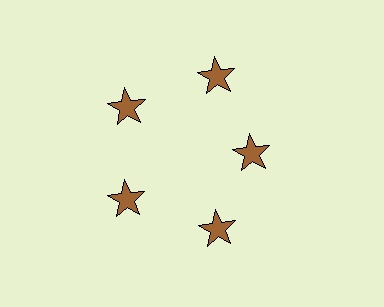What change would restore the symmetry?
The symmetry would be restored by moving it outward, back onto the ring so that all 5 stars sit at equal angles and equal distance from the center.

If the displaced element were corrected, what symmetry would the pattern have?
It would have 5-fold rotational symmetry — the pattern would map onto itself every 72 degrees.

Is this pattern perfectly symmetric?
No. The 5 brown stars are arranged in a ring, but one element near the 3 o'clock position is pulled inward toward the center, breaking the 5-fold rotational symmetry.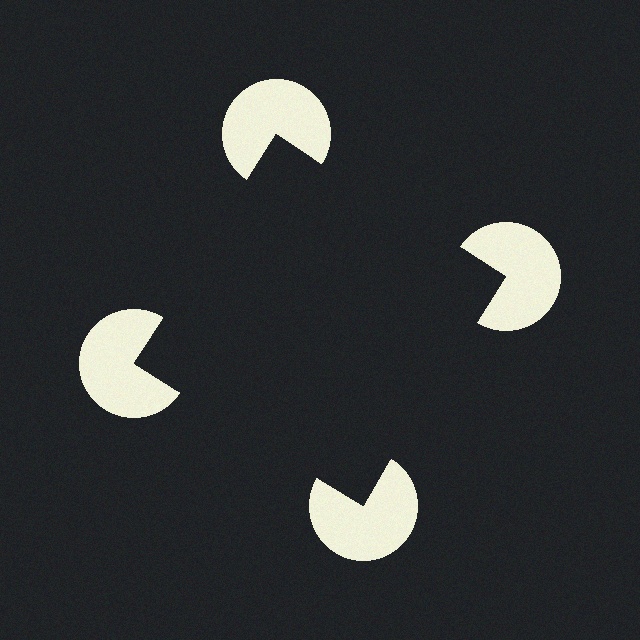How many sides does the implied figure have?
4 sides.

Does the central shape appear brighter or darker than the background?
It typically appears slightly darker than the background, even though no actual brightness change is drawn.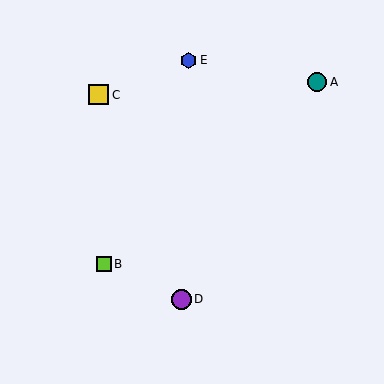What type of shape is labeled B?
Shape B is a lime square.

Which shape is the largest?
The yellow square (labeled C) is the largest.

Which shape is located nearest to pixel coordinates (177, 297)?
The purple circle (labeled D) at (182, 299) is nearest to that location.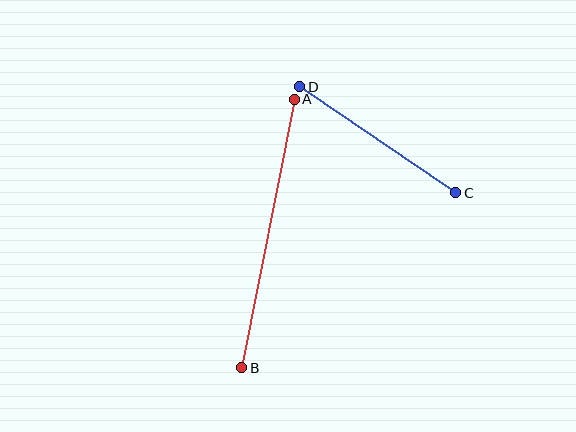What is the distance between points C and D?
The distance is approximately 189 pixels.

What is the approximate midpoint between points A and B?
The midpoint is at approximately (268, 234) pixels.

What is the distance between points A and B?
The distance is approximately 273 pixels.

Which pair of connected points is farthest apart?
Points A and B are farthest apart.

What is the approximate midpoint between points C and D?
The midpoint is at approximately (378, 140) pixels.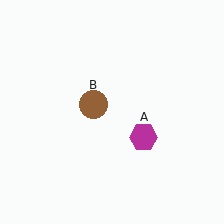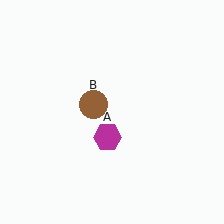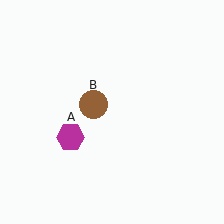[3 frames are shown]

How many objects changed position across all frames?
1 object changed position: magenta hexagon (object A).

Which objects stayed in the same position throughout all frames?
Brown circle (object B) remained stationary.